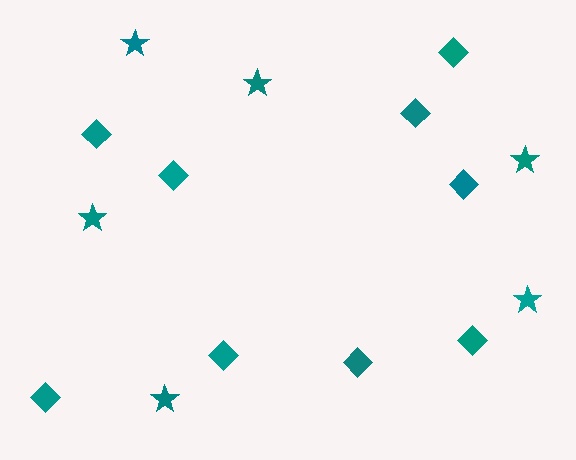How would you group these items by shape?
There are 2 groups: one group of stars (6) and one group of diamonds (9).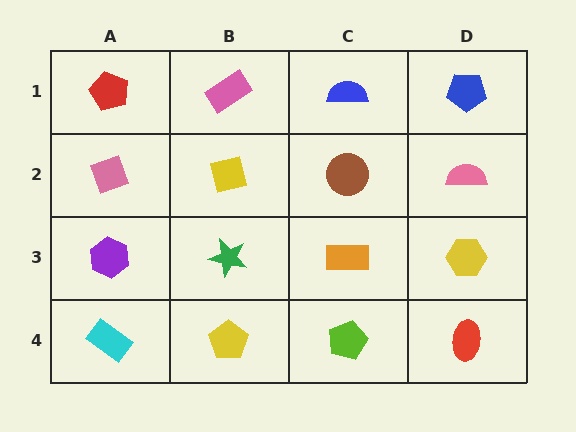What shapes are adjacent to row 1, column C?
A brown circle (row 2, column C), a pink rectangle (row 1, column B), a blue pentagon (row 1, column D).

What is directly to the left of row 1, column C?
A pink rectangle.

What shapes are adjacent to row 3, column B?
A yellow square (row 2, column B), a yellow pentagon (row 4, column B), a purple hexagon (row 3, column A), an orange rectangle (row 3, column C).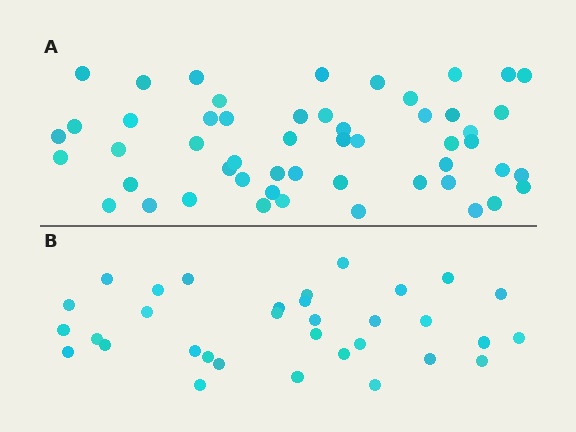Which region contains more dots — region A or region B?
Region A (the top region) has more dots.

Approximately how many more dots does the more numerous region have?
Region A has approximately 20 more dots than region B.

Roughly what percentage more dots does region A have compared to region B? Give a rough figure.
About 60% more.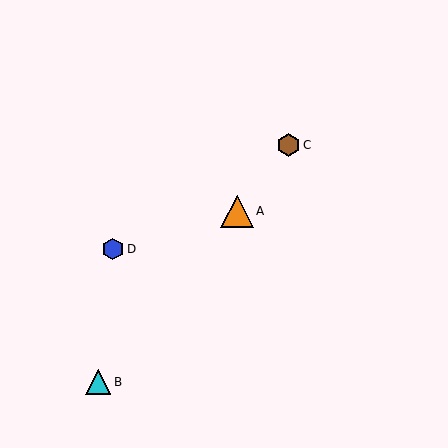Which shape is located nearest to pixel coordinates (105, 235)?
The blue hexagon (labeled D) at (113, 249) is nearest to that location.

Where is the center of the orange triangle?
The center of the orange triangle is at (237, 211).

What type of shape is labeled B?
Shape B is a cyan triangle.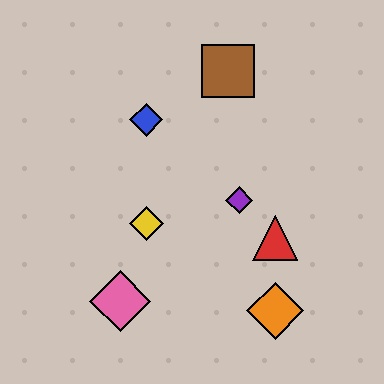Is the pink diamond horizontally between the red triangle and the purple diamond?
No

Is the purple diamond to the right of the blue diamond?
Yes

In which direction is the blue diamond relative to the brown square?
The blue diamond is to the left of the brown square.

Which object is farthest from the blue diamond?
The orange diamond is farthest from the blue diamond.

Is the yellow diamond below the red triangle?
No